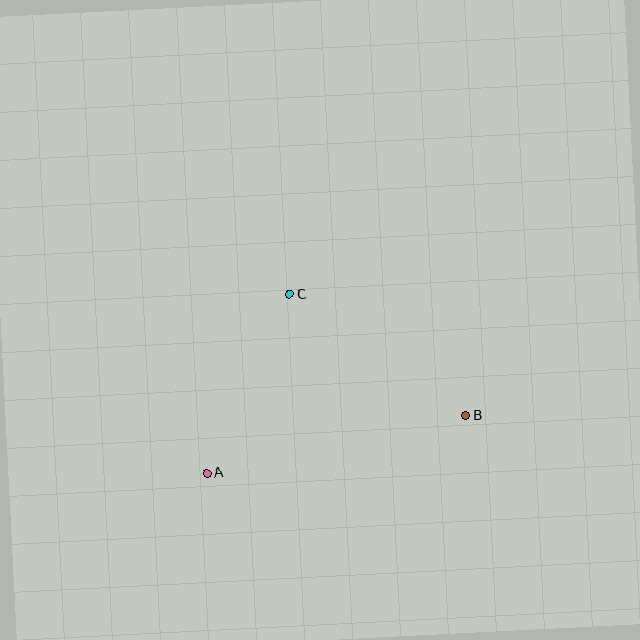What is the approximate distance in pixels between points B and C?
The distance between B and C is approximately 214 pixels.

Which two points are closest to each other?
Points A and C are closest to each other.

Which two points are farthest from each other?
Points A and B are farthest from each other.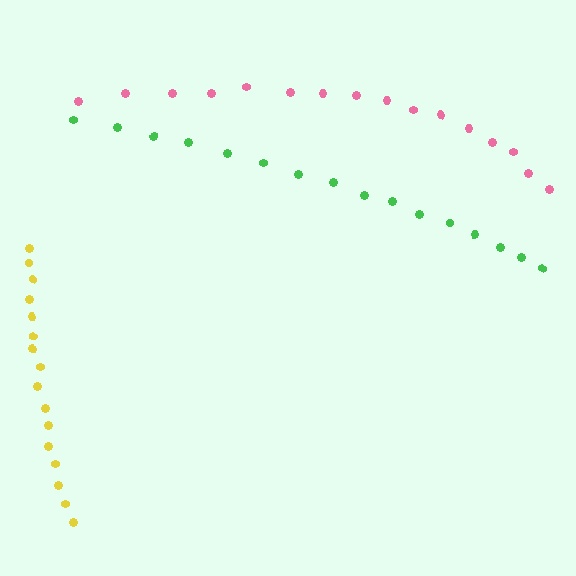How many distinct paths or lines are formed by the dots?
There are 3 distinct paths.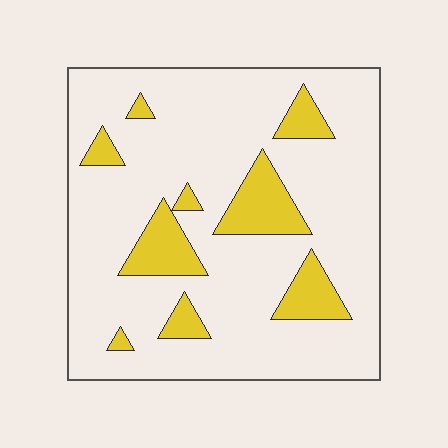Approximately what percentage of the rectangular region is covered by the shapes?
Approximately 15%.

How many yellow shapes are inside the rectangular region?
9.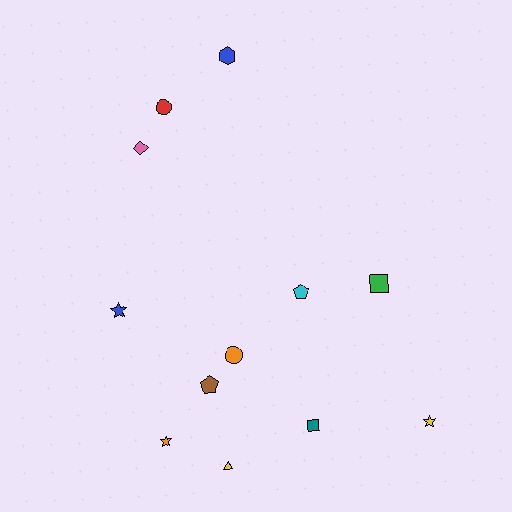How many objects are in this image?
There are 12 objects.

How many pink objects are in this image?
There is 1 pink object.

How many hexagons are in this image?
There is 1 hexagon.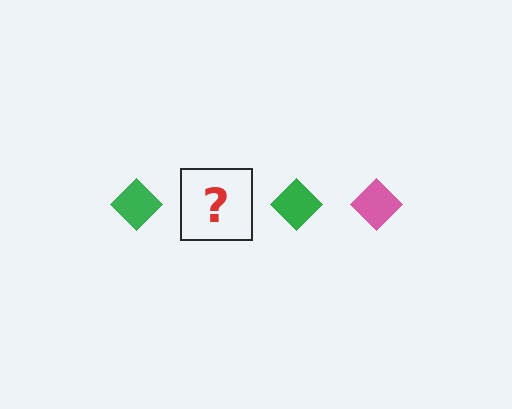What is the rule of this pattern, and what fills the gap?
The rule is that the pattern cycles through green, pink diamonds. The gap should be filled with a pink diamond.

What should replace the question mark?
The question mark should be replaced with a pink diamond.